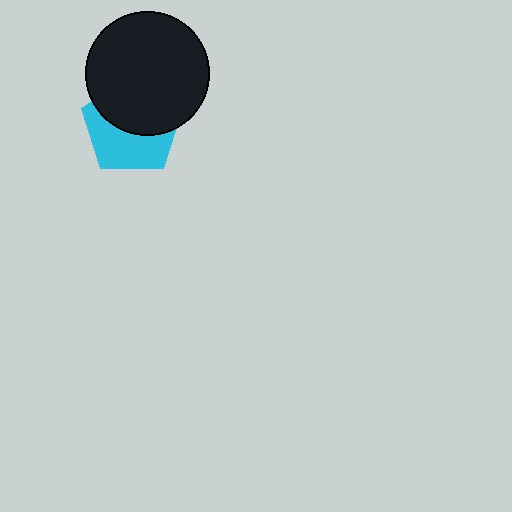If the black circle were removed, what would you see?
You would see the complete cyan pentagon.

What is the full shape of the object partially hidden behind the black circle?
The partially hidden object is a cyan pentagon.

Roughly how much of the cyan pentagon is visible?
About half of it is visible (roughly 48%).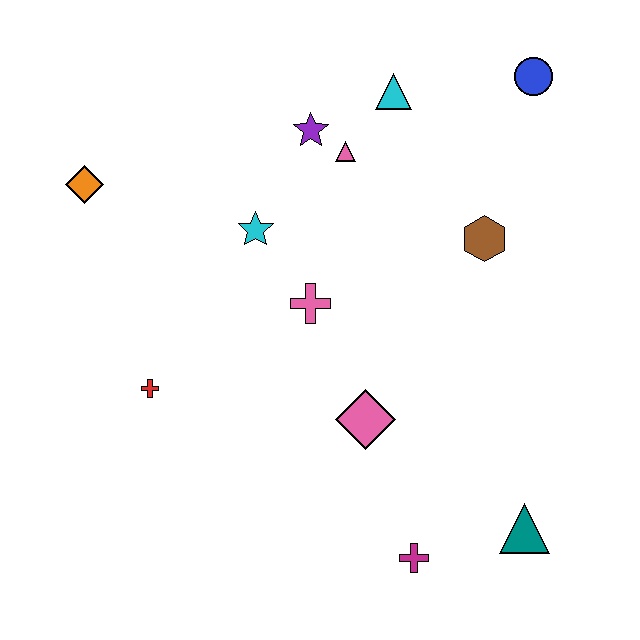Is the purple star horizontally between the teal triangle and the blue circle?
No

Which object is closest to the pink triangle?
The purple star is closest to the pink triangle.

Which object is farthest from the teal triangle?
The orange diamond is farthest from the teal triangle.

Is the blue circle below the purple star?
No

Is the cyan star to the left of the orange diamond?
No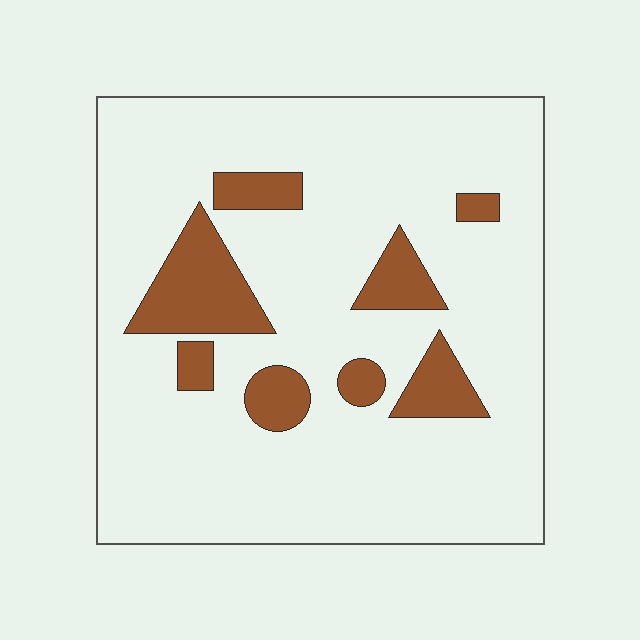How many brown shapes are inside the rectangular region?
8.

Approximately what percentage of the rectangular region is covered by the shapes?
Approximately 15%.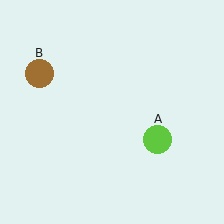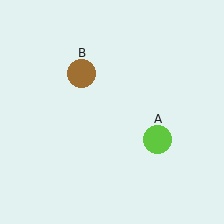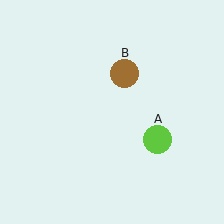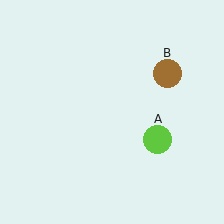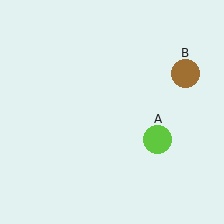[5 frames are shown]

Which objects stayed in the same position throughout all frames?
Lime circle (object A) remained stationary.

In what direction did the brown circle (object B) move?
The brown circle (object B) moved right.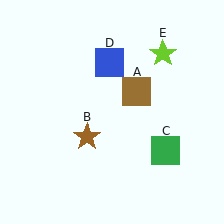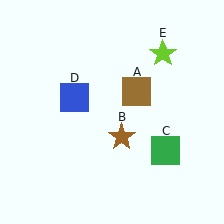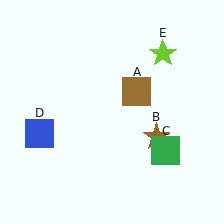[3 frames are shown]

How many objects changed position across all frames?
2 objects changed position: brown star (object B), blue square (object D).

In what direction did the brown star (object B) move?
The brown star (object B) moved right.